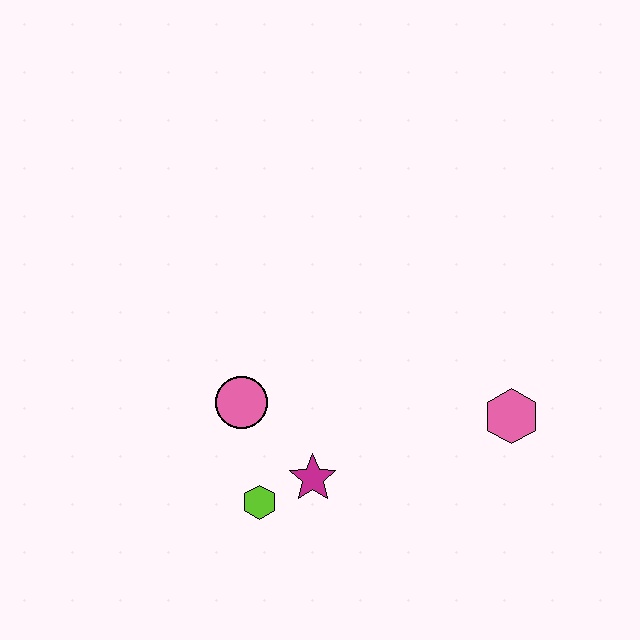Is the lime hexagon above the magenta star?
No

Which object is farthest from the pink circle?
The pink hexagon is farthest from the pink circle.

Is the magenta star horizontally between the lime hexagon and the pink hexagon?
Yes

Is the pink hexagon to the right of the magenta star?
Yes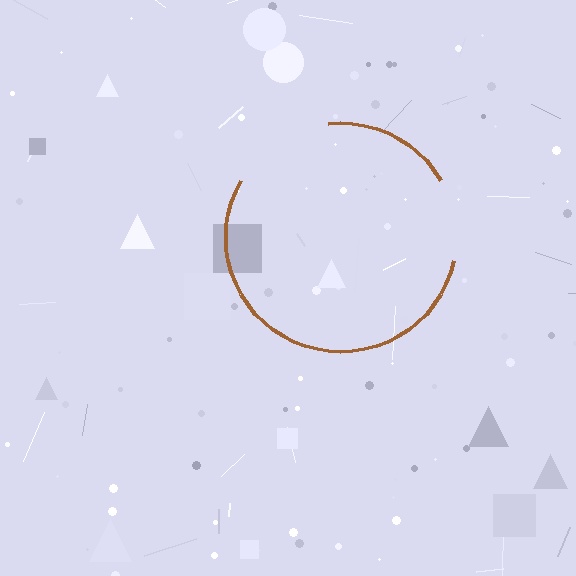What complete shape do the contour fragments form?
The contour fragments form a circle.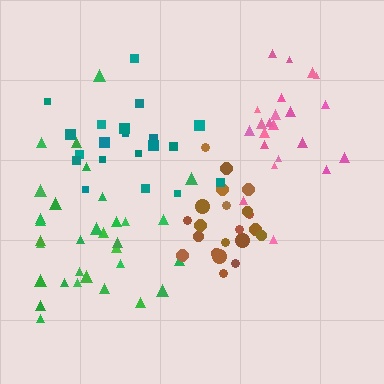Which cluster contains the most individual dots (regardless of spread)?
Green (32).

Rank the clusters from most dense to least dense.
brown, teal, pink, green.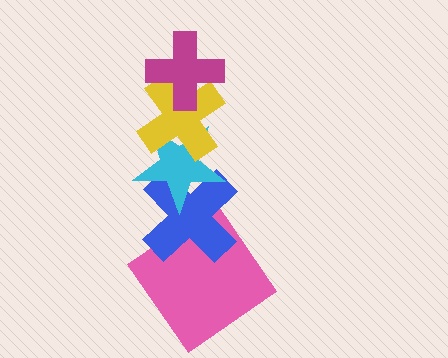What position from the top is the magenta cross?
The magenta cross is 1st from the top.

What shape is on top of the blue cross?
The cyan star is on top of the blue cross.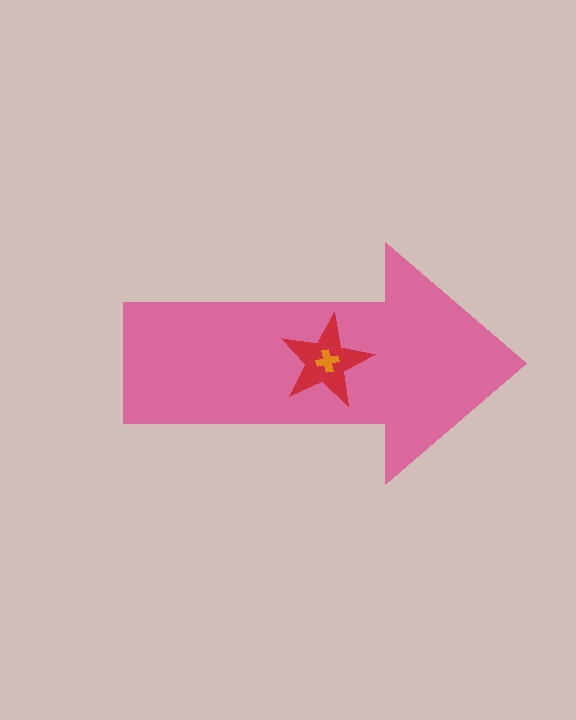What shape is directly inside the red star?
The orange cross.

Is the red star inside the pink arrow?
Yes.